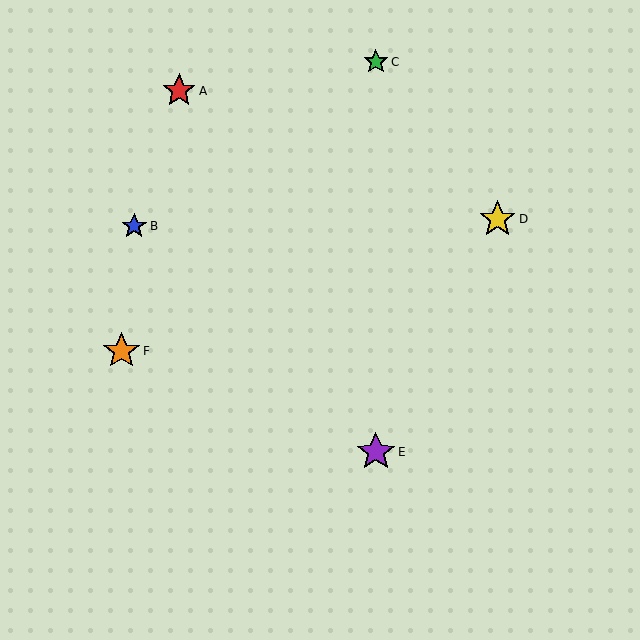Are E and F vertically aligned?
No, E is at x≈376 and F is at x≈121.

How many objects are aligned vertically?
2 objects (C, E) are aligned vertically.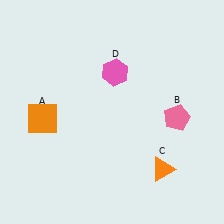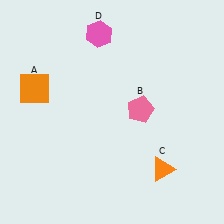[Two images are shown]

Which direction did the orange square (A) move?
The orange square (A) moved up.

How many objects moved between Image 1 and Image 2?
3 objects moved between the two images.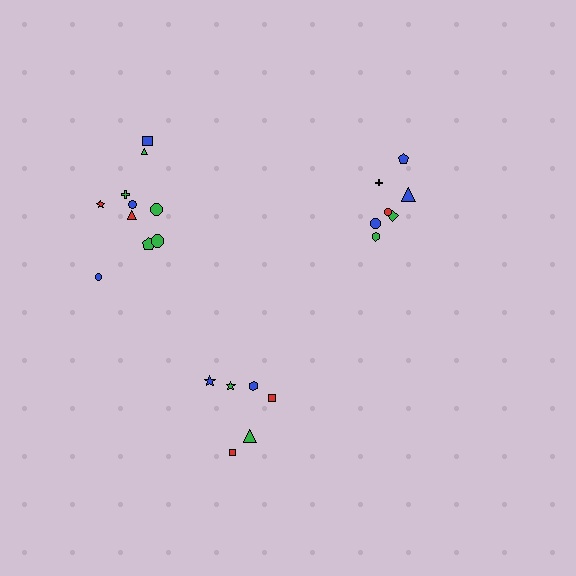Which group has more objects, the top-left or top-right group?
The top-left group.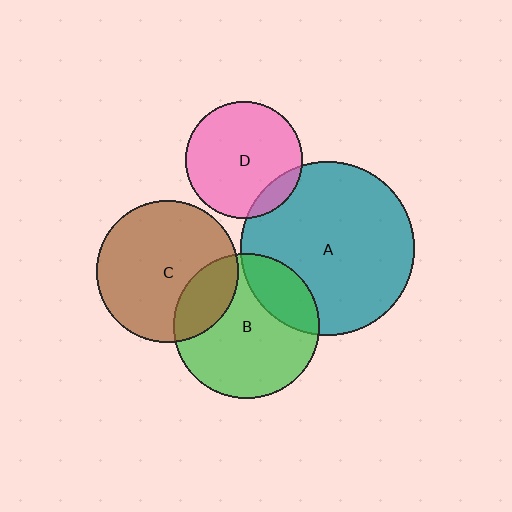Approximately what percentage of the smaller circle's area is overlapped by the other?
Approximately 10%.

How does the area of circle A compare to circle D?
Approximately 2.2 times.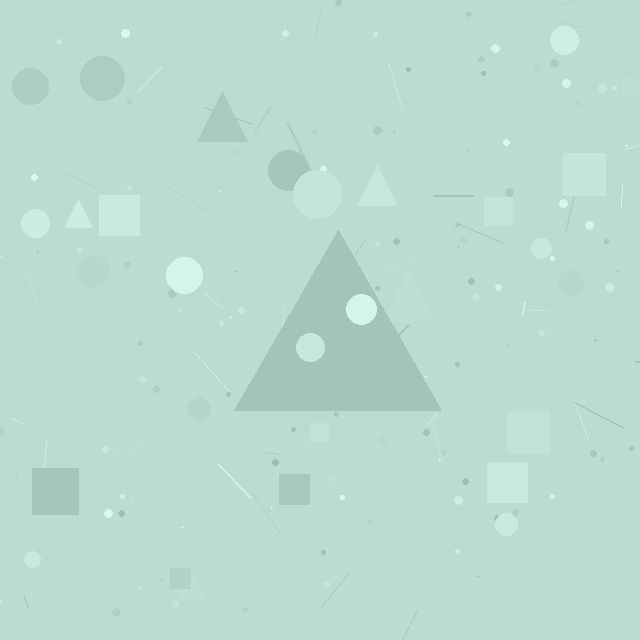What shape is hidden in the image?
A triangle is hidden in the image.